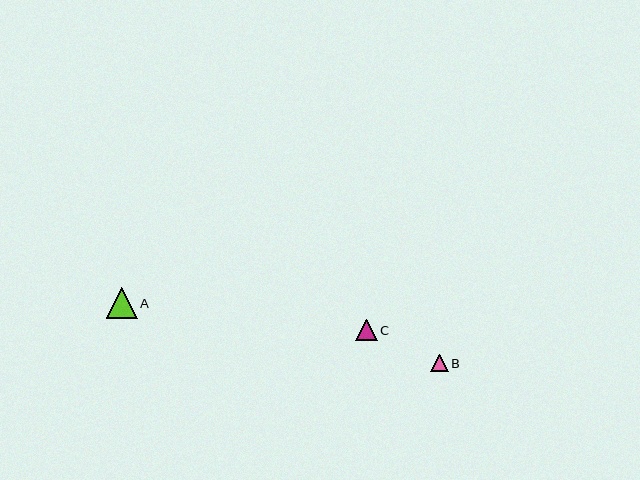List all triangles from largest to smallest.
From largest to smallest: A, C, B.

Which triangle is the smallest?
Triangle B is the smallest with a size of approximately 18 pixels.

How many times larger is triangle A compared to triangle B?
Triangle A is approximately 1.7 times the size of triangle B.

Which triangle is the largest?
Triangle A is the largest with a size of approximately 30 pixels.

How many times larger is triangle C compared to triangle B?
Triangle C is approximately 1.2 times the size of triangle B.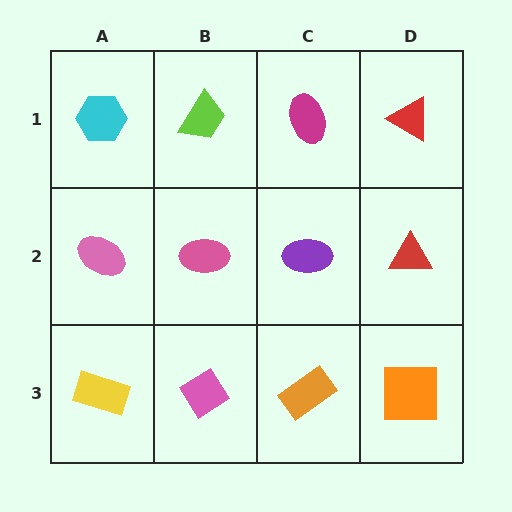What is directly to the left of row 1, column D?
A magenta ellipse.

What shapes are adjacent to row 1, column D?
A red triangle (row 2, column D), a magenta ellipse (row 1, column C).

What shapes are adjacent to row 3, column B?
A pink ellipse (row 2, column B), a yellow rectangle (row 3, column A), an orange rectangle (row 3, column C).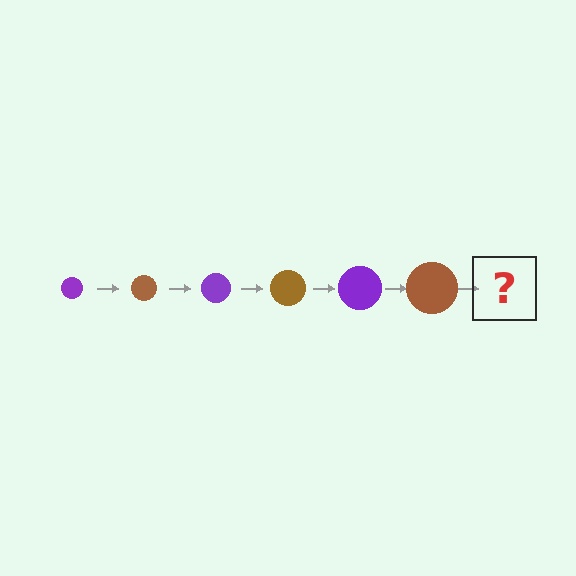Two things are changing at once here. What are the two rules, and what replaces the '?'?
The two rules are that the circle grows larger each step and the color cycles through purple and brown. The '?' should be a purple circle, larger than the previous one.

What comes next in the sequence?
The next element should be a purple circle, larger than the previous one.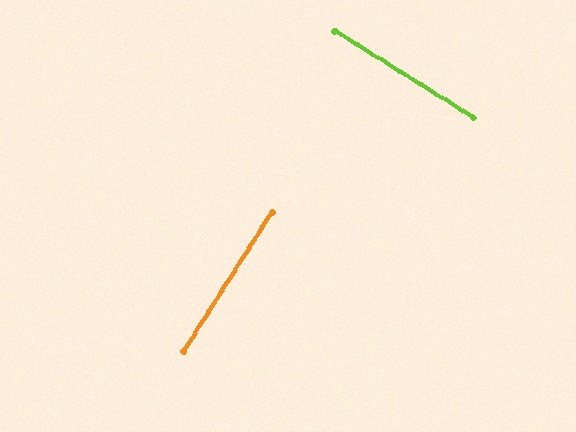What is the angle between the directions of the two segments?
Approximately 90 degrees.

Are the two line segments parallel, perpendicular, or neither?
Perpendicular — they meet at approximately 90°.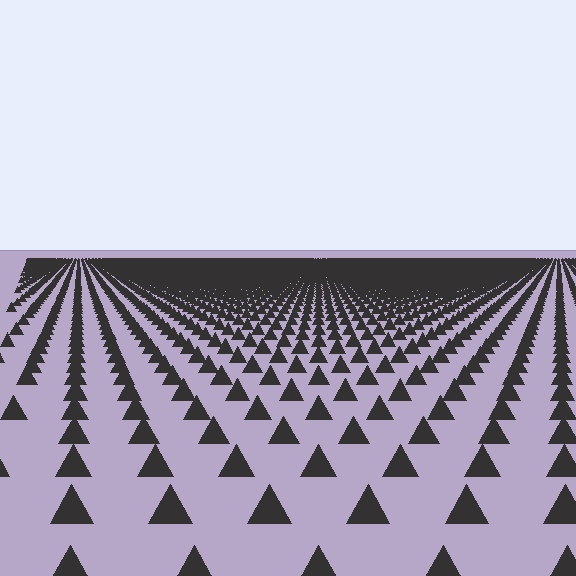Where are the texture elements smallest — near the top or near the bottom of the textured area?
Near the top.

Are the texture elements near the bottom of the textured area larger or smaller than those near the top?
Larger. Near the bottom, elements are closer to the viewer and appear at a bigger on-screen size.